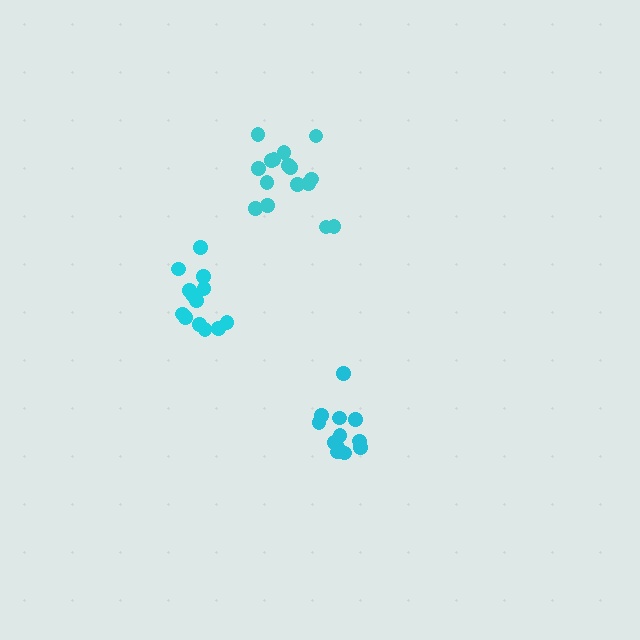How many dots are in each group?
Group 1: 13 dots, Group 2: 12 dots, Group 3: 16 dots (41 total).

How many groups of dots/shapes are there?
There are 3 groups.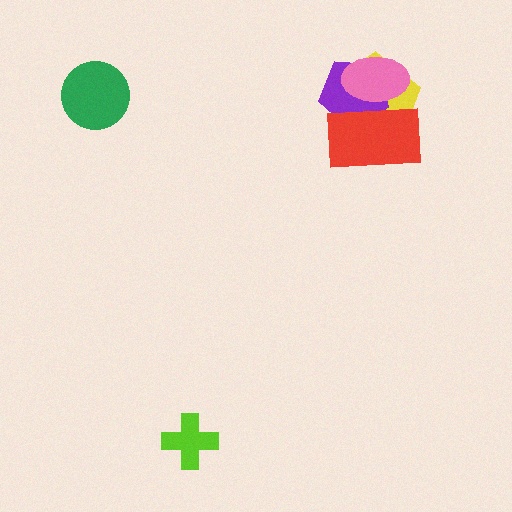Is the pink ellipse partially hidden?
Yes, it is partially covered by another shape.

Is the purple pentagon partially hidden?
Yes, it is partially covered by another shape.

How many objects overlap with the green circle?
0 objects overlap with the green circle.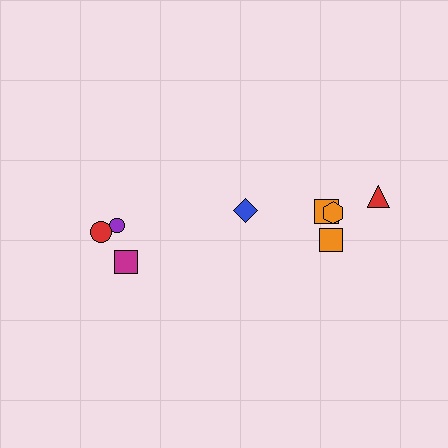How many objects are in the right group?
There are 5 objects.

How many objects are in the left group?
There are 3 objects.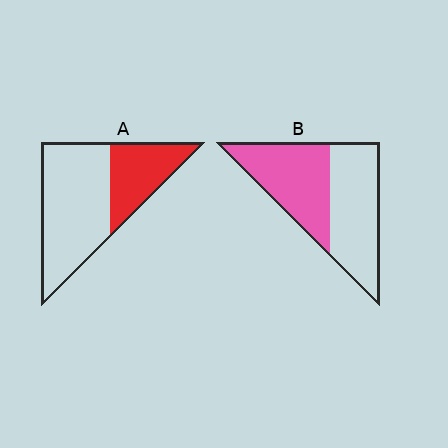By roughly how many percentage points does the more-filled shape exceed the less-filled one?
By roughly 15 percentage points (B over A).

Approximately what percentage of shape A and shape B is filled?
A is approximately 35% and B is approximately 50%.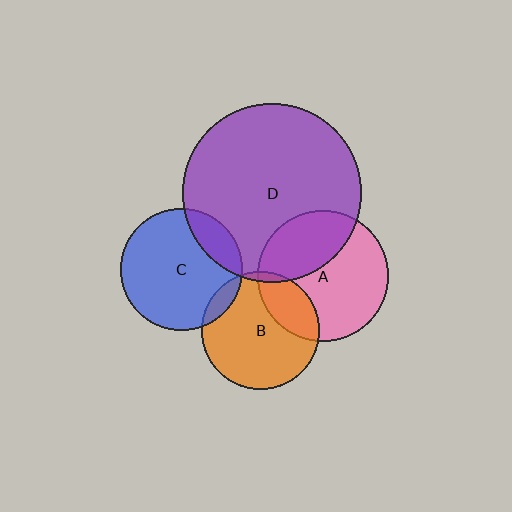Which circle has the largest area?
Circle D (purple).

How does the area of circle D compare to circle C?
Approximately 2.2 times.